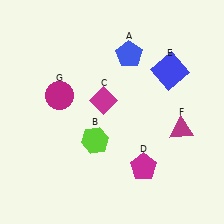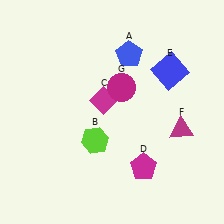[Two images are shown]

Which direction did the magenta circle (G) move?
The magenta circle (G) moved right.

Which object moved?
The magenta circle (G) moved right.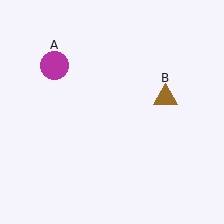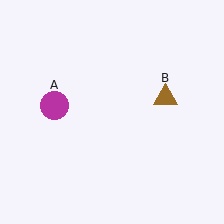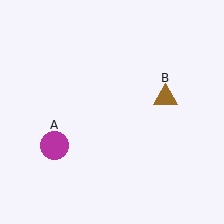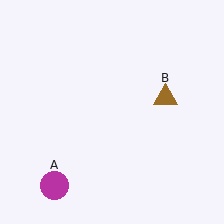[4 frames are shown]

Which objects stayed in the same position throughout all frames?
Brown triangle (object B) remained stationary.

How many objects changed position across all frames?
1 object changed position: magenta circle (object A).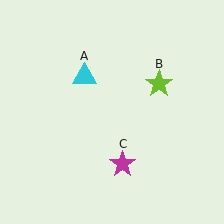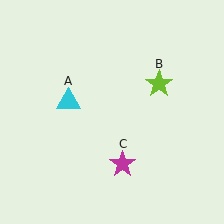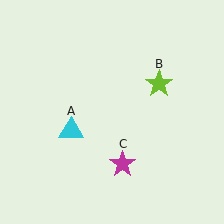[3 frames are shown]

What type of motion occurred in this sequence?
The cyan triangle (object A) rotated counterclockwise around the center of the scene.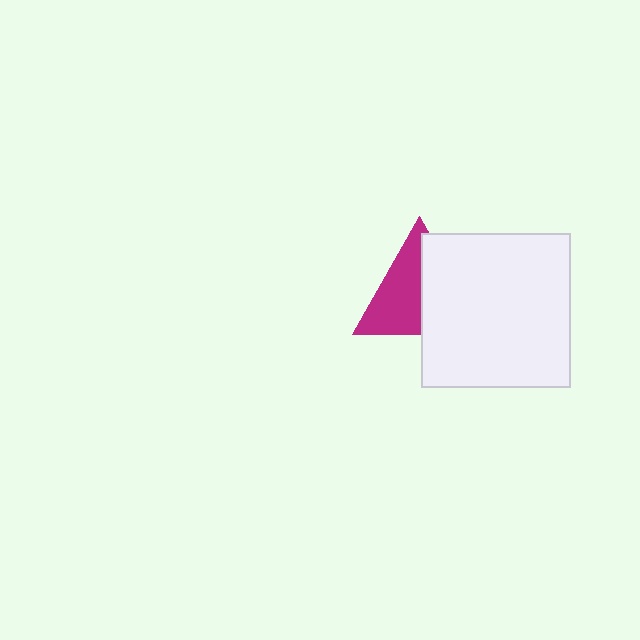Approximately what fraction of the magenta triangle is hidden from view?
Roughly 47% of the magenta triangle is hidden behind the white rectangle.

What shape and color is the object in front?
The object in front is a white rectangle.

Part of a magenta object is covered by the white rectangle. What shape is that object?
It is a triangle.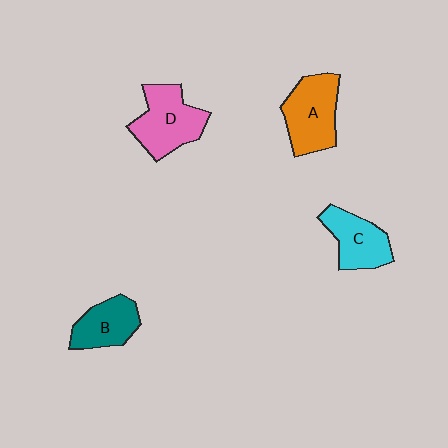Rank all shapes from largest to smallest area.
From largest to smallest: D (pink), A (orange), C (cyan), B (teal).